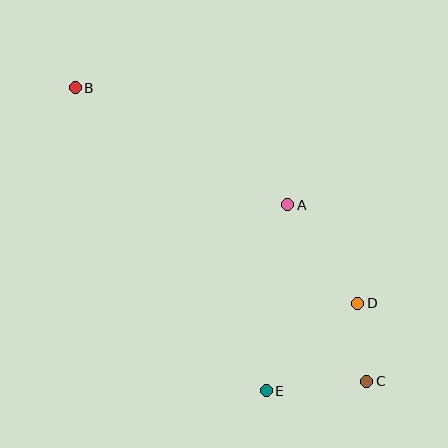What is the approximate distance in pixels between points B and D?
The distance between B and D is approximately 355 pixels.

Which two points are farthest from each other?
Points B and C are farthest from each other.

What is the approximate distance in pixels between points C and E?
The distance between C and E is approximately 101 pixels.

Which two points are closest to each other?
Points C and D are closest to each other.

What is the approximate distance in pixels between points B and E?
The distance between B and E is approximately 358 pixels.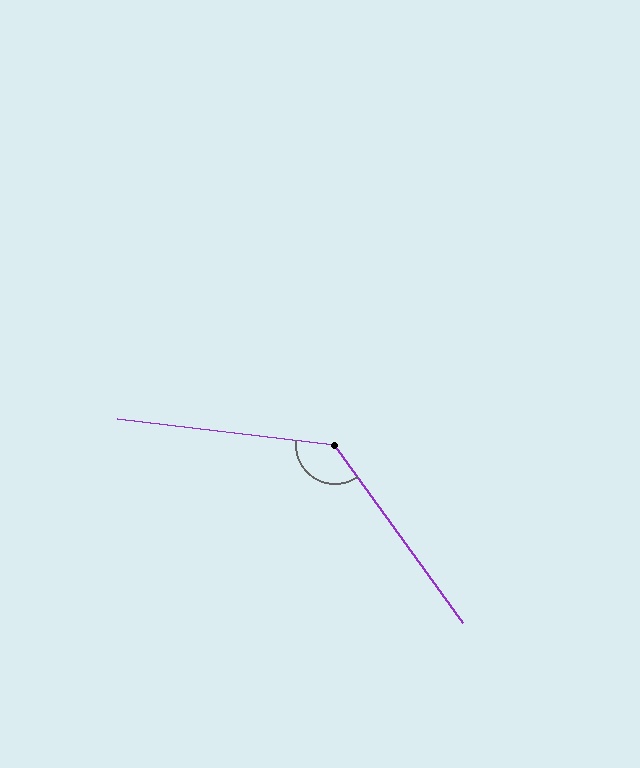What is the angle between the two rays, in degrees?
Approximately 132 degrees.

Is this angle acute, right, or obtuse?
It is obtuse.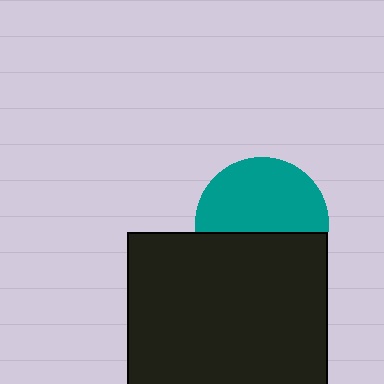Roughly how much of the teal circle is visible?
About half of it is visible (roughly 57%).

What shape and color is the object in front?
The object in front is a black square.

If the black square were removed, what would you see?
You would see the complete teal circle.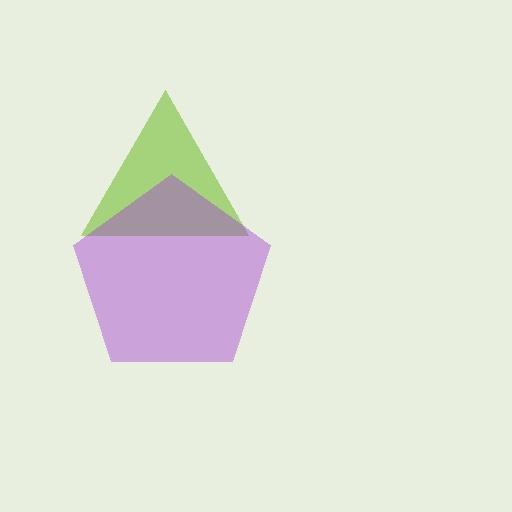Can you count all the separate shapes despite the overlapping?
Yes, there are 2 separate shapes.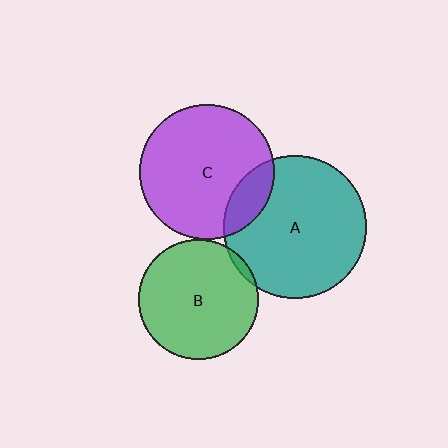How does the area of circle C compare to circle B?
Approximately 1.3 times.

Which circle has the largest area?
Circle A (teal).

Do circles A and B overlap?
Yes.